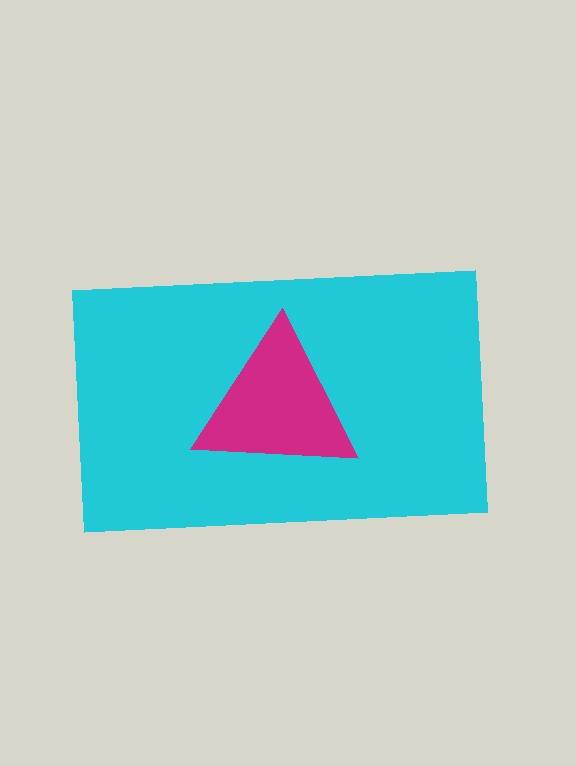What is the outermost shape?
The cyan rectangle.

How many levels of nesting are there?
2.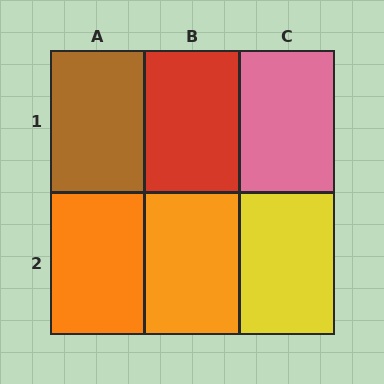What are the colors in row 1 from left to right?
Brown, red, pink.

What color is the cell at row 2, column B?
Orange.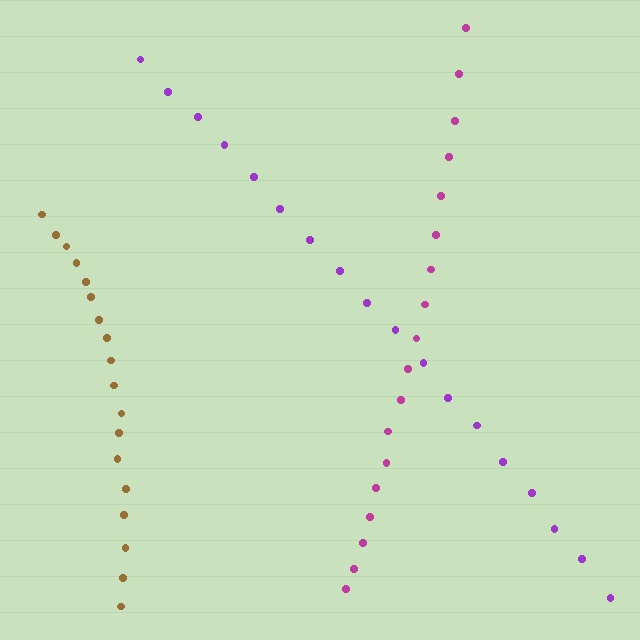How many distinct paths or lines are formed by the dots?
There are 3 distinct paths.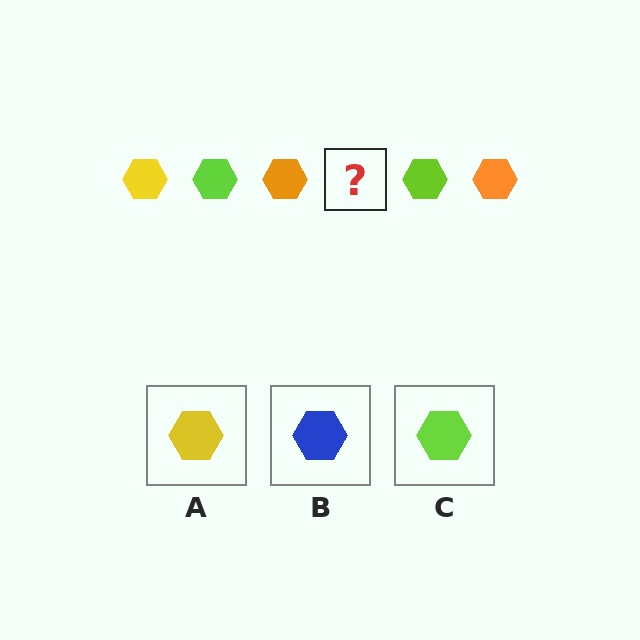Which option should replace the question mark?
Option A.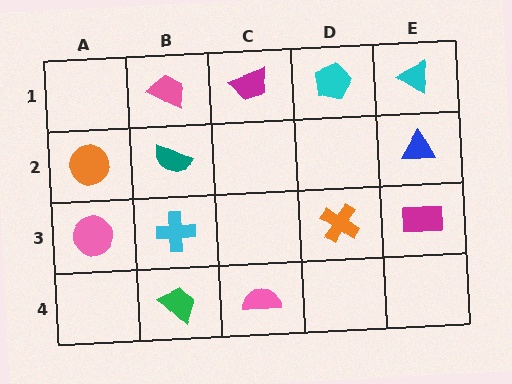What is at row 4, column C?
A pink semicircle.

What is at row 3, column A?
A pink circle.